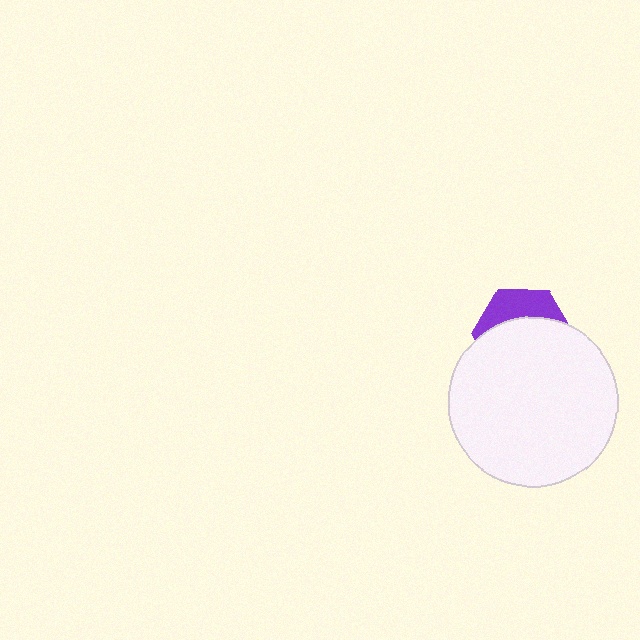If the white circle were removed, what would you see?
You would see the complete purple hexagon.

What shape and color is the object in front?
The object in front is a white circle.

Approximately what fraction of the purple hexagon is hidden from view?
Roughly 66% of the purple hexagon is hidden behind the white circle.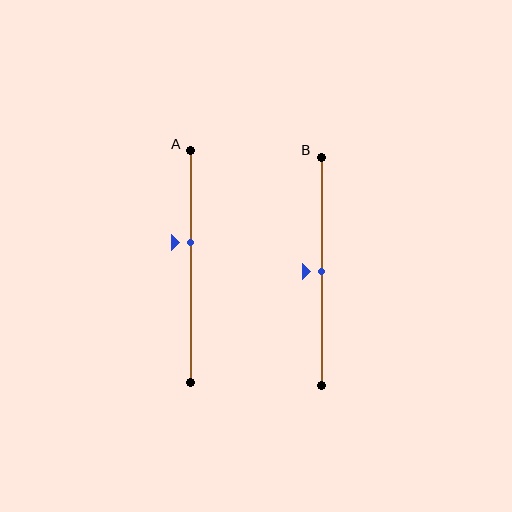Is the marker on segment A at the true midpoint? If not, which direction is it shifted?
No, the marker on segment A is shifted upward by about 10% of the segment length.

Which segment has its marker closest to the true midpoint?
Segment B has its marker closest to the true midpoint.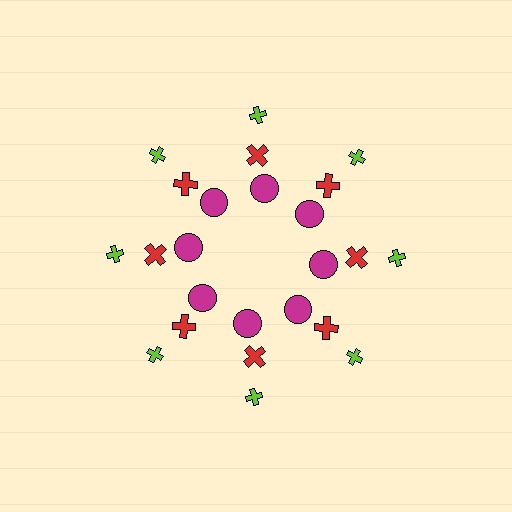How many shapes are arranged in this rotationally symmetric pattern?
There are 24 shapes, arranged in 8 groups of 3.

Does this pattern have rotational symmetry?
Yes, this pattern has 8-fold rotational symmetry. It looks the same after rotating 45 degrees around the center.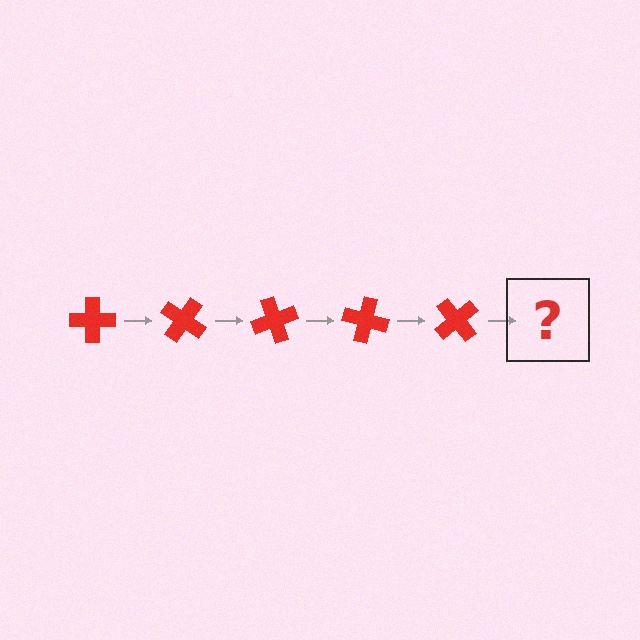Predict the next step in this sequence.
The next step is a red cross rotated 175 degrees.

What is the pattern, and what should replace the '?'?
The pattern is that the cross rotates 35 degrees each step. The '?' should be a red cross rotated 175 degrees.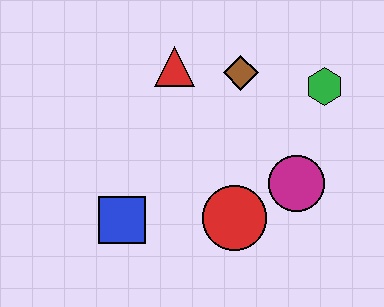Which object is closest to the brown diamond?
The red triangle is closest to the brown diamond.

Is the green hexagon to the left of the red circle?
No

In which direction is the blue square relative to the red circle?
The blue square is to the left of the red circle.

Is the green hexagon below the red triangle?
Yes